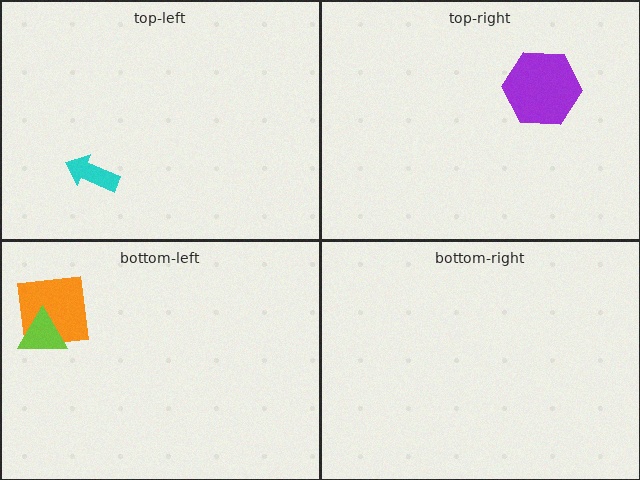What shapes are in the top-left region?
The cyan arrow.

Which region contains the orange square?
The bottom-left region.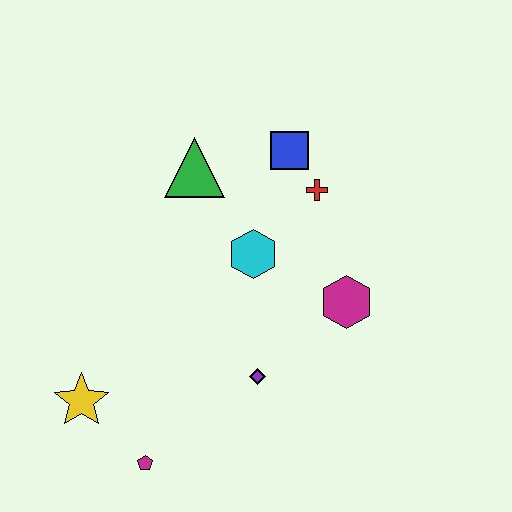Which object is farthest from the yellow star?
The blue square is farthest from the yellow star.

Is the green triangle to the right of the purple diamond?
No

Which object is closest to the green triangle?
The blue square is closest to the green triangle.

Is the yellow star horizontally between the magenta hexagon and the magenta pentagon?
No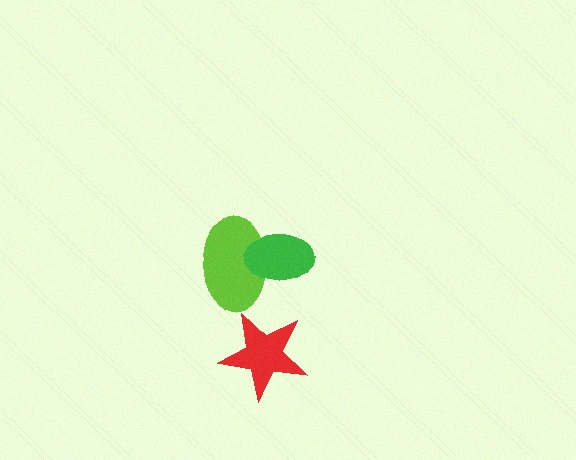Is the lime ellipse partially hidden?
Yes, it is partially covered by another shape.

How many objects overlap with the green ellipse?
1 object overlaps with the green ellipse.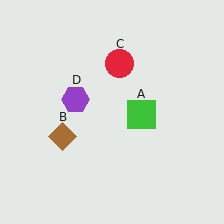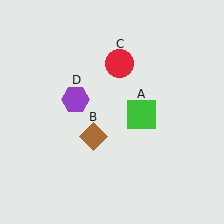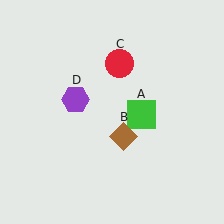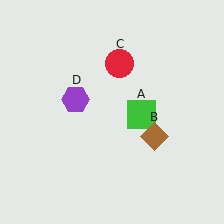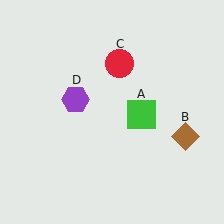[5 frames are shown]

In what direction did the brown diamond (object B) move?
The brown diamond (object B) moved right.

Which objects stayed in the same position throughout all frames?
Green square (object A) and red circle (object C) and purple hexagon (object D) remained stationary.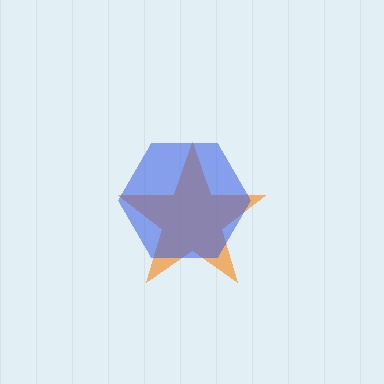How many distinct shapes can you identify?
There are 2 distinct shapes: an orange star, a blue hexagon.